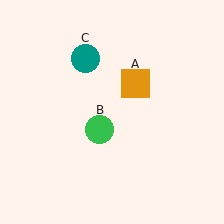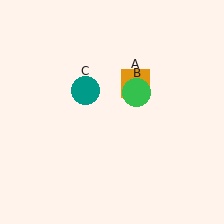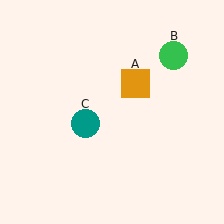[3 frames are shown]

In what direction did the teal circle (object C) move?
The teal circle (object C) moved down.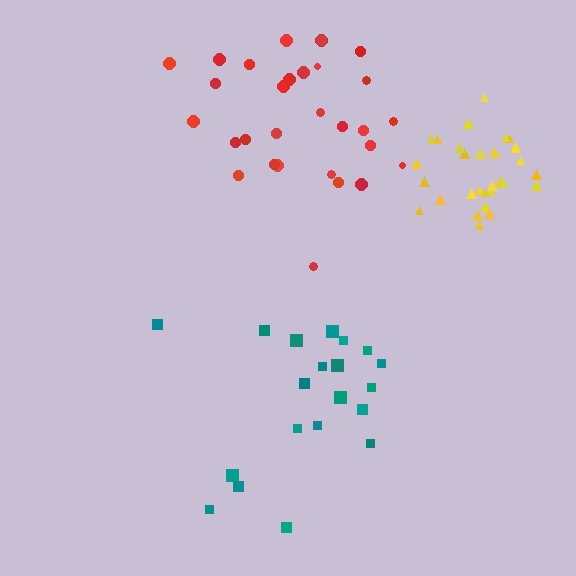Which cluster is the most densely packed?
Yellow.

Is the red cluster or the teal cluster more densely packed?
Red.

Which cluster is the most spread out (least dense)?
Teal.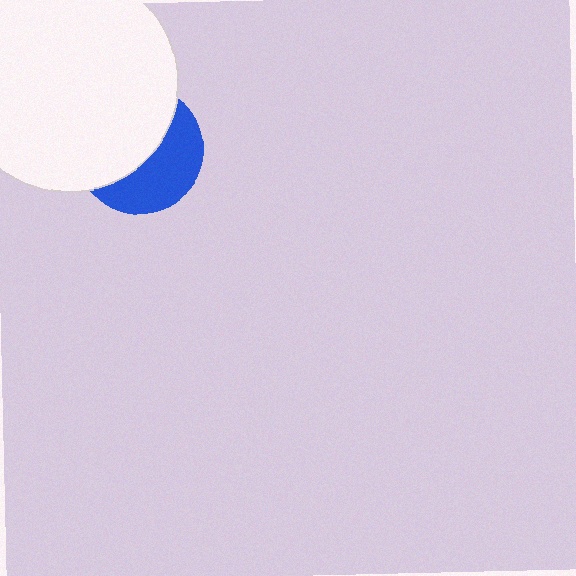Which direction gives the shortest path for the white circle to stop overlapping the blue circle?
Moving toward the upper-left gives the shortest separation.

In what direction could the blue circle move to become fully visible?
The blue circle could move toward the lower-right. That would shift it out from behind the white circle entirely.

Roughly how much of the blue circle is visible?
A small part of it is visible (roughly 44%).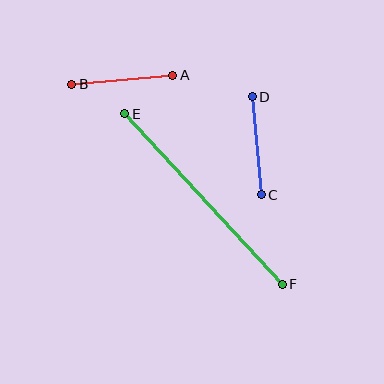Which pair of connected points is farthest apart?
Points E and F are farthest apart.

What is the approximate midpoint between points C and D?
The midpoint is at approximately (257, 146) pixels.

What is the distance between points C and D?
The distance is approximately 98 pixels.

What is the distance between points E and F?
The distance is approximately 232 pixels.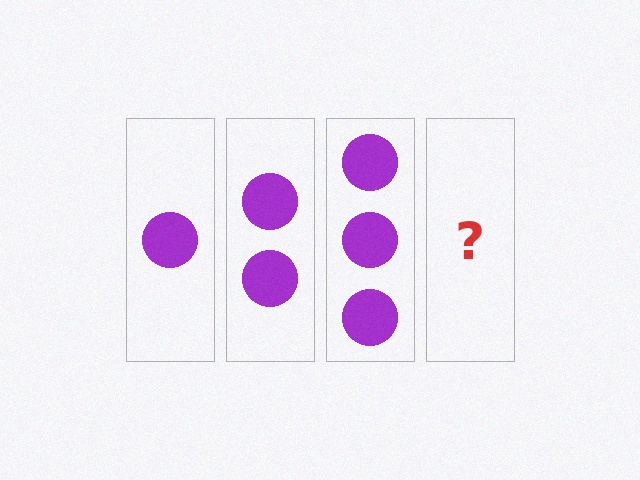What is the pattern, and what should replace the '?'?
The pattern is that each step adds one more circle. The '?' should be 4 circles.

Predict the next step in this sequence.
The next step is 4 circles.